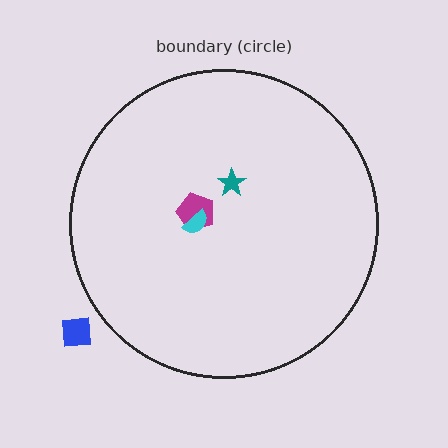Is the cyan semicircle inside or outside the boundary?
Inside.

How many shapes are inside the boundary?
3 inside, 1 outside.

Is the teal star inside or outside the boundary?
Inside.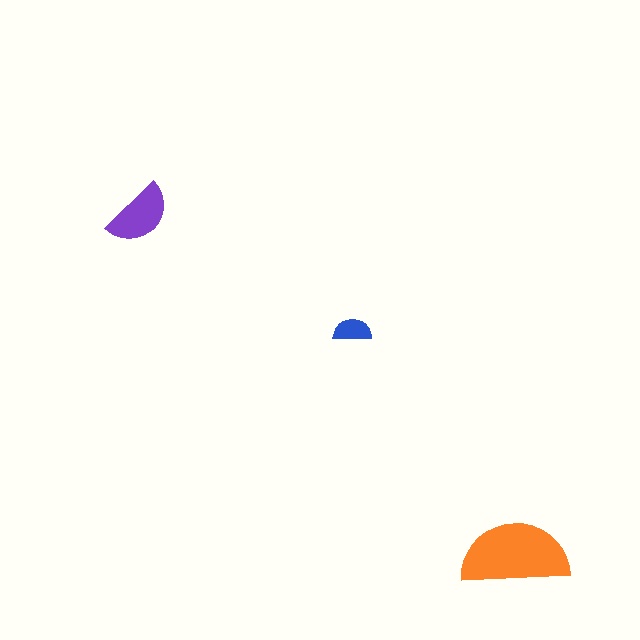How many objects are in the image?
There are 3 objects in the image.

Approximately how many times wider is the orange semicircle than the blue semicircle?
About 3 times wider.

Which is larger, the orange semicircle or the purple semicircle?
The orange one.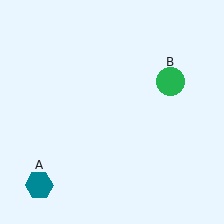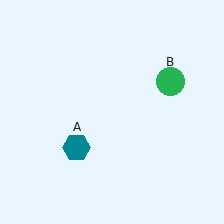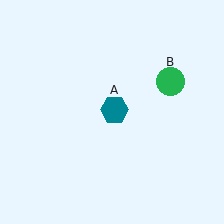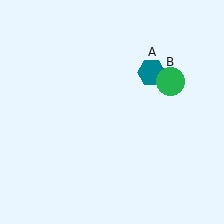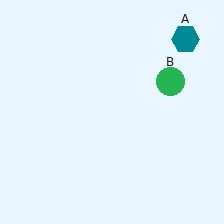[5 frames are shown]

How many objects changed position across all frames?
1 object changed position: teal hexagon (object A).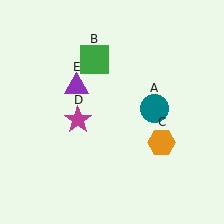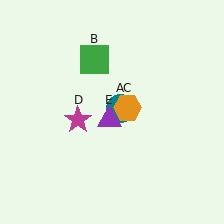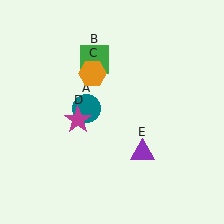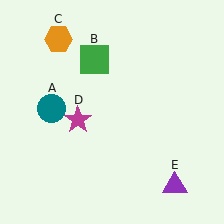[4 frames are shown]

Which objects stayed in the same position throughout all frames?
Green square (object B) and magenta star (object D) remained stationary.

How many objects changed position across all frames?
3 objects changed position: teal circle (object A), orange hexagon (object C), purple triangle (object E).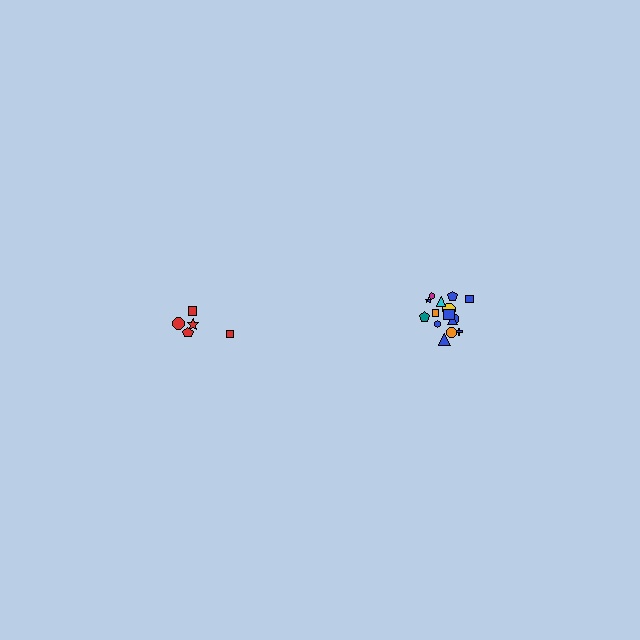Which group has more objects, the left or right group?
The right group.